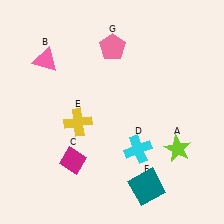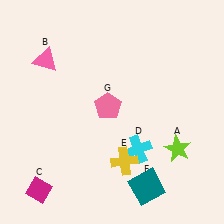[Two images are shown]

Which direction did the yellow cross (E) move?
The yellow cross (E) moved right.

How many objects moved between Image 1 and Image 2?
3 objects moved between the two images.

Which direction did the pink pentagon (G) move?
The pink pentagon (G) moved down.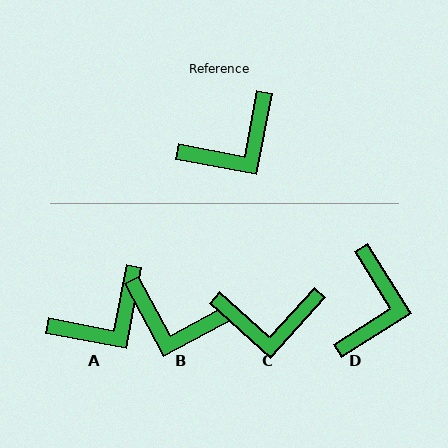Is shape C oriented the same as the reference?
No, it is off by about 31 degrees.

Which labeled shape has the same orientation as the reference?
A.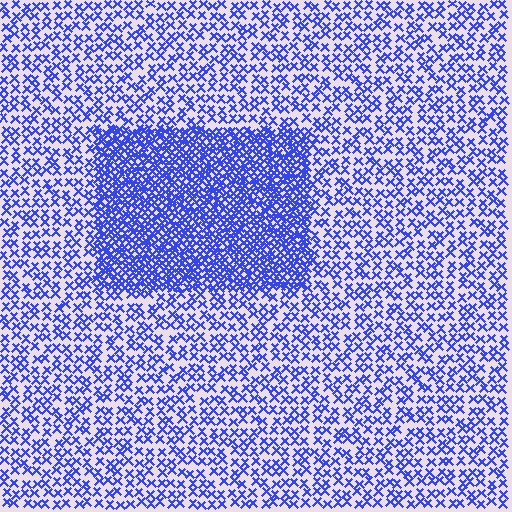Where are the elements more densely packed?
The elements are more densely packed inside the rectangle boundary.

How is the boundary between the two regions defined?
The boundary is defined by a change in element density (approximately 2.4x ratio). All elements are the same color, size, and shape.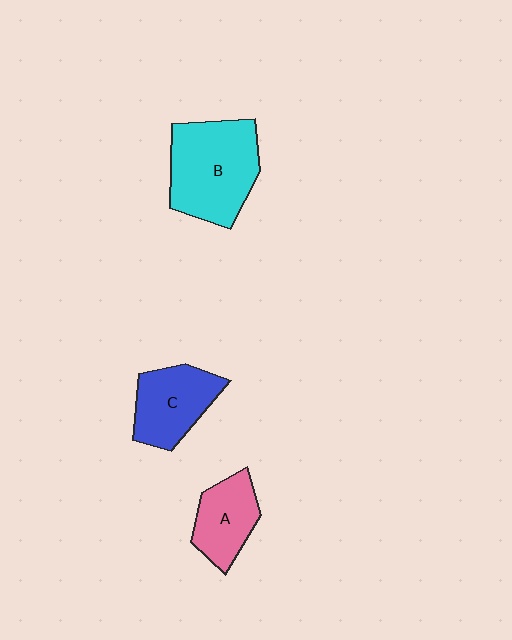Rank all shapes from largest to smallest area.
From largest to smallest: B (cyan), C (blue), A (pink).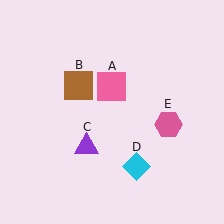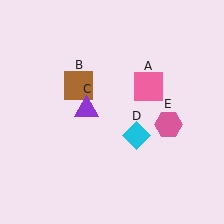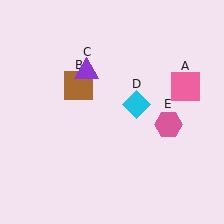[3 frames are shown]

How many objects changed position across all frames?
3 objects changed position: pink square (object A), purple triangle (object C), cyan diamond (object D).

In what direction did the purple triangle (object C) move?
The purple triangle (object C) moved up.